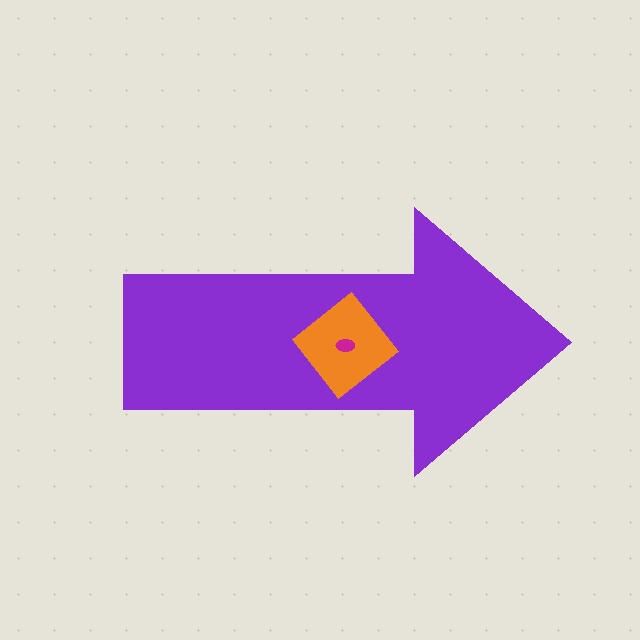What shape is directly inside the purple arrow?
The orange diamond.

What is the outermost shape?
The purple arrow.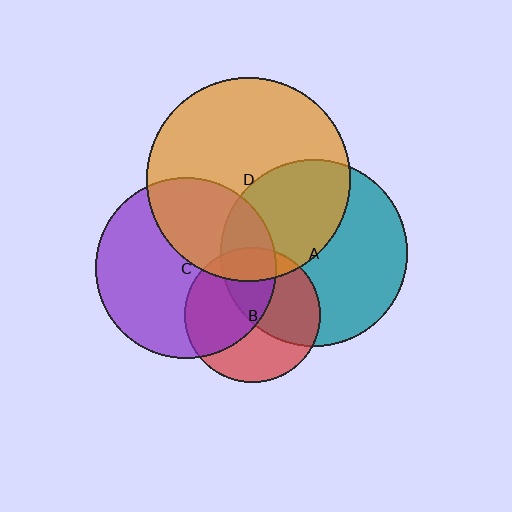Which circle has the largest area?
Circle D (orange).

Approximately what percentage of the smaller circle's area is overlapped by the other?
Approximately 40%.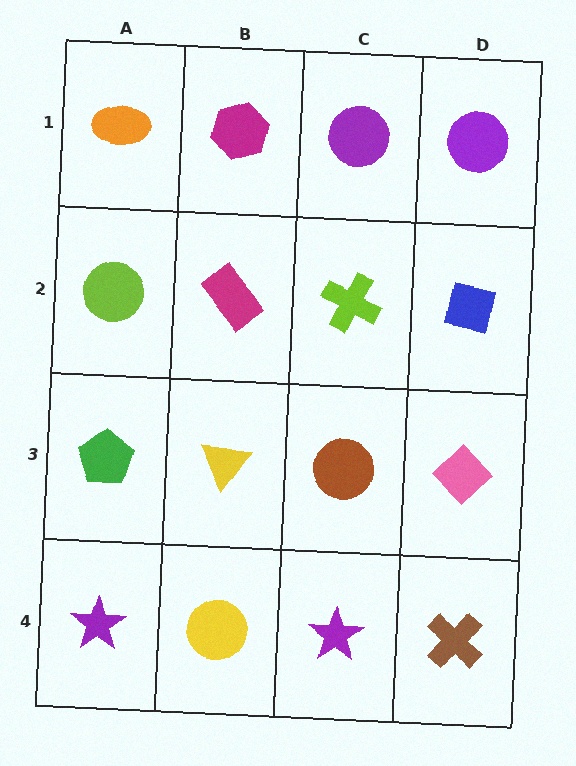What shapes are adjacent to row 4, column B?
A yellow triangle (row 3, column B), a purple star (row 4, column A), a purple star (row 4, column C).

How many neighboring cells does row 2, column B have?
4.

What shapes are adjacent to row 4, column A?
A green pentagon (row 3, column A), a yellow circle (row 4, column B).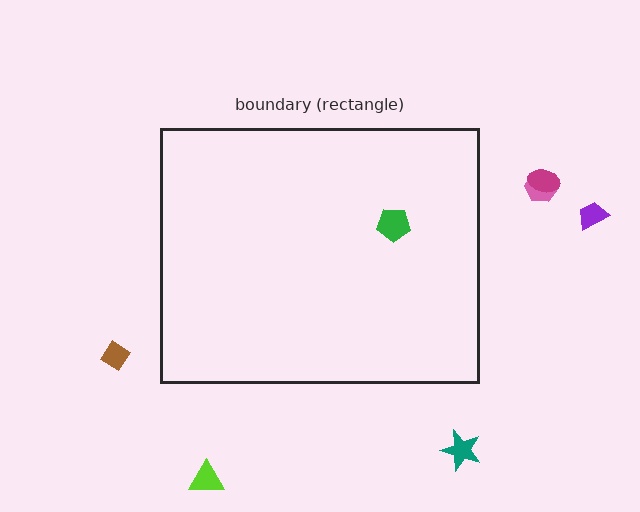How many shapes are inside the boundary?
1 inside, 6 outside.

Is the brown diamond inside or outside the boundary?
Outside.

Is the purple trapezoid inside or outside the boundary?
Outside.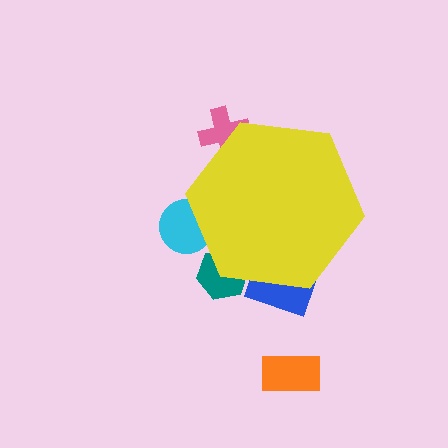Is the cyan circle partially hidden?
Yes, the cyan circle is partially hidden behind the yellow hexagon.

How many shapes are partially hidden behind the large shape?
4 shapes are partially hidden.